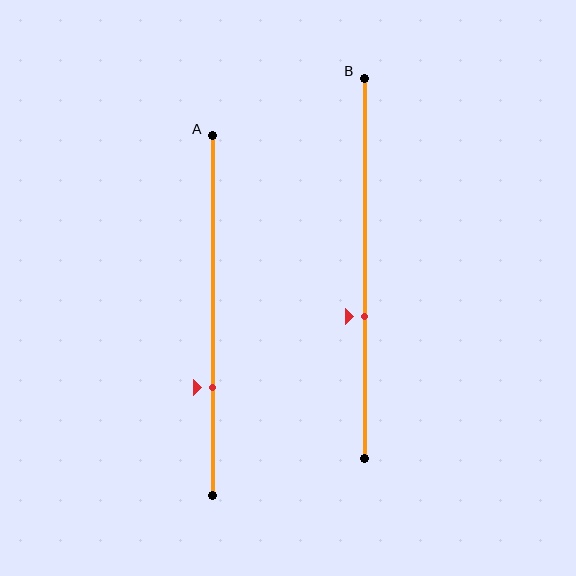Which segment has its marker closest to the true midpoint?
Segment B has its marker closest to the true midpoint.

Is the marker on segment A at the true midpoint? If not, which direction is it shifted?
No, the marker on segment A is shifted downward by about 20% of the segment length.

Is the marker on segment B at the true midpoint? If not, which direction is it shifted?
No, the marker on segment B is shifted downward by about 13% of the segment length.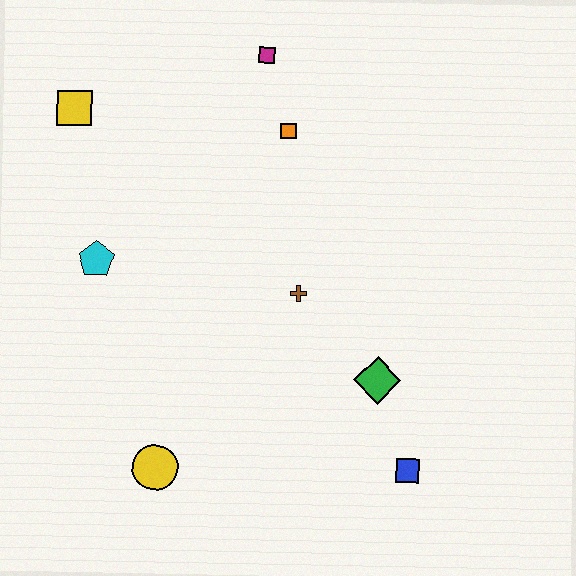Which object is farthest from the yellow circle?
The magenta square is farthest from the yellow circle.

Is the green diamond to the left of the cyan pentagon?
No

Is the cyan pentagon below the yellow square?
Yes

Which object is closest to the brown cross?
The green diamond is closest to the brown cross.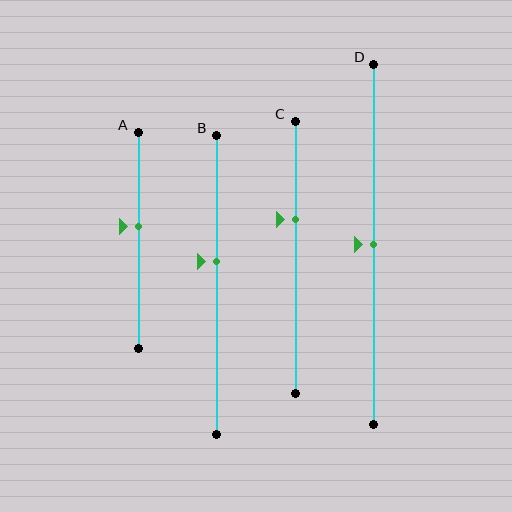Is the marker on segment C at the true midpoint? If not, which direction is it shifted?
No, the marker on segment C is shifted upward by about 14% of the segment length.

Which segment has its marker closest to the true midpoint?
Segment D has its marker closest to the true midpoint.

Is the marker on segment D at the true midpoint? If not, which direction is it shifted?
Yes, the marker on segment D is at the true midpoint.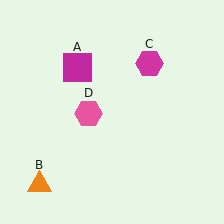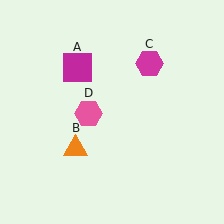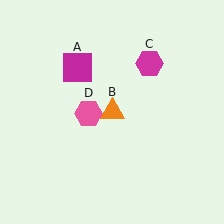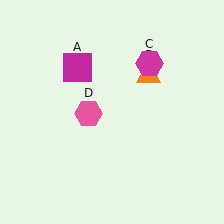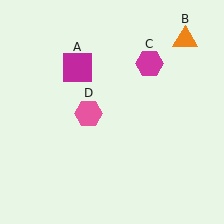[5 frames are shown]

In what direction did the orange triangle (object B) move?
The orange triangle (object B) moved up and to the right.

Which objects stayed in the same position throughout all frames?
Magenta square (object A) and magenta hexagon (object C) and pink hexagon (object D) remained stationary.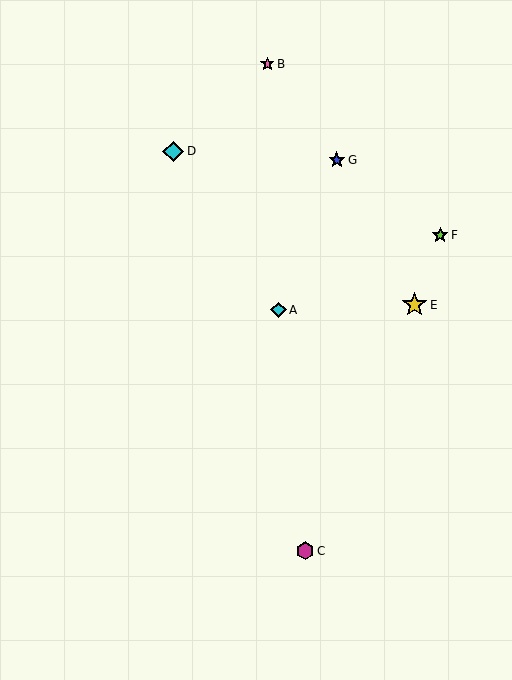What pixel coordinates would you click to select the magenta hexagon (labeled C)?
Click at (305, 551) to select the magenta hexagon C.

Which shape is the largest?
The yellow star (labeled E) is the largest.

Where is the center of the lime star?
The center of the lime star is at (440, 235).